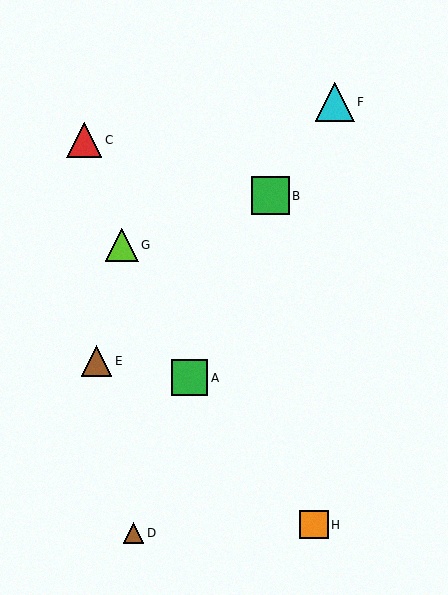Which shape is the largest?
The cyan triangle (labeled F) is the largest.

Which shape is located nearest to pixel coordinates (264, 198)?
The green square (labeled B) at (271, 196) is nearest to that location.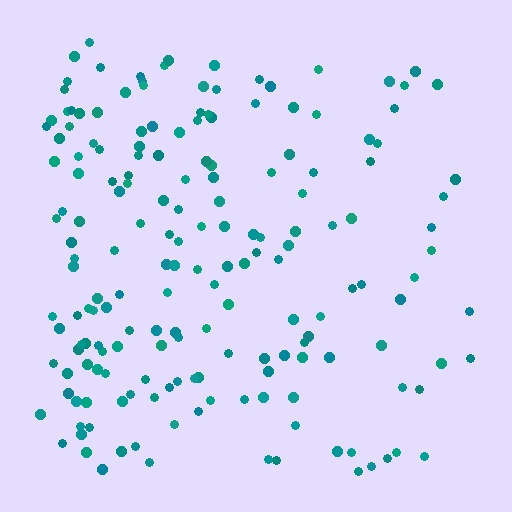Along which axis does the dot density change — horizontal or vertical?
Horizontal.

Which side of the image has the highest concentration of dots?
The left.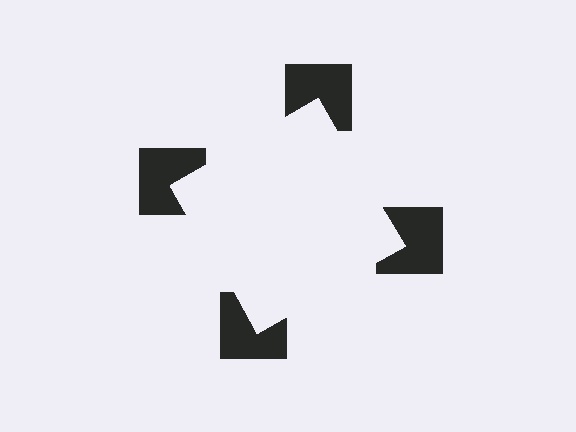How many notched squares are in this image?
There are 4 — one at each vertex of the illusory square.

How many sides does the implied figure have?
4 sides.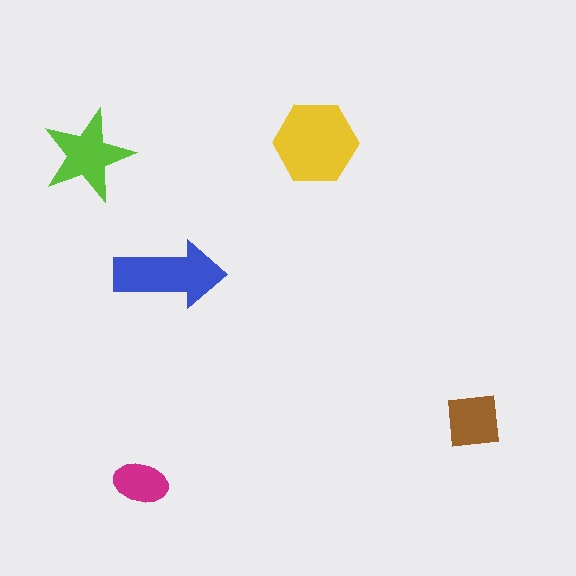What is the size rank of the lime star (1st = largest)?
3rd.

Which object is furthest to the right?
The brown square is rightmost.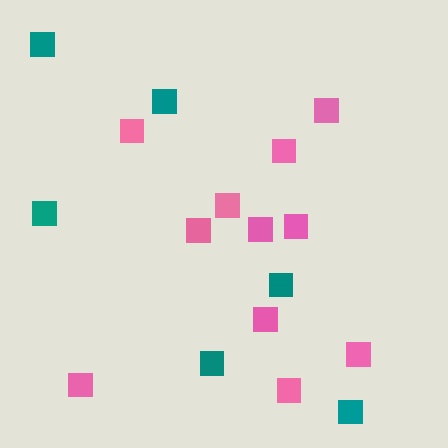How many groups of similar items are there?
There are 2 groups: one group of teal squares (6) and one group of pink squares (11).